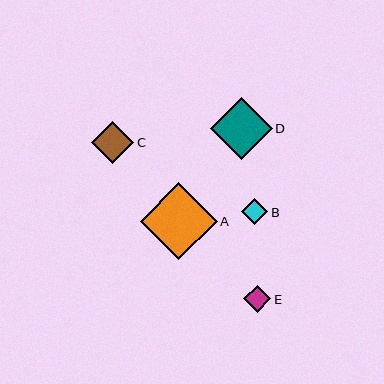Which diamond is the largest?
Diamond A is the largest with a size of approximately 77 pixels.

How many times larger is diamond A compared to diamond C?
Diamond A is approximately 1.8 times the size of diamond C.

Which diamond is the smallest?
Diamond B is the smallest with a size of approximately 26 pixels.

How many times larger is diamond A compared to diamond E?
Diamond A is approximately 2.8 times the size of diamond E.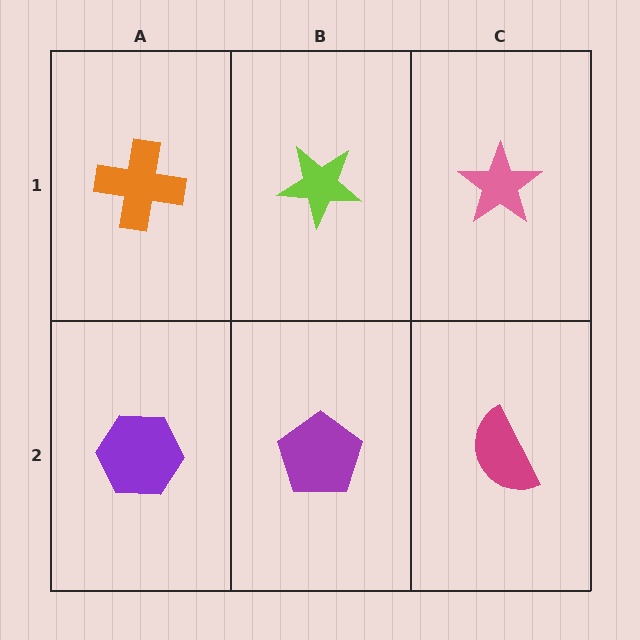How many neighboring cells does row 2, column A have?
2.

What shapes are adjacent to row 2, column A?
An orange cross (row 1, column A), a purple pentagon (row 2, column B).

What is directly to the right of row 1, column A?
A lime star.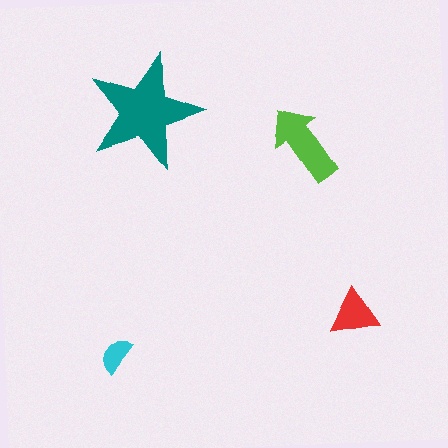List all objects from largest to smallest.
The teal star, the lime arrow, the red triangle, the cyan semicircle.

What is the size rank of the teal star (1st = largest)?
1st.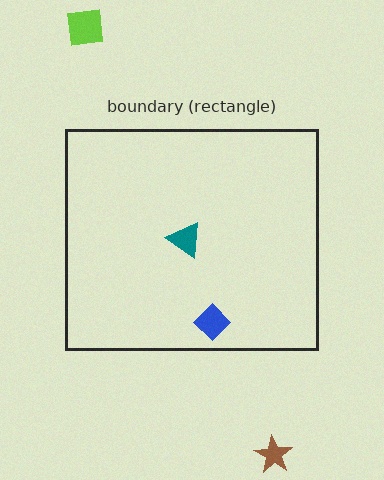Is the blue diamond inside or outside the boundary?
Inside.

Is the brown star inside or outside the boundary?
Outside.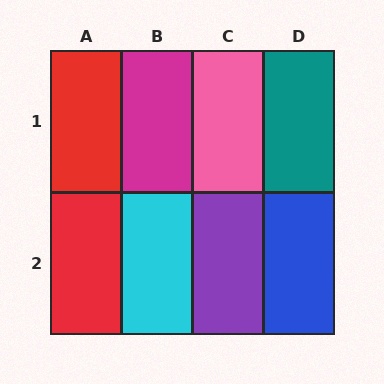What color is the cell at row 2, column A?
Red.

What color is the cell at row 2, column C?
Purple.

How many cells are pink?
1 cell is pink.